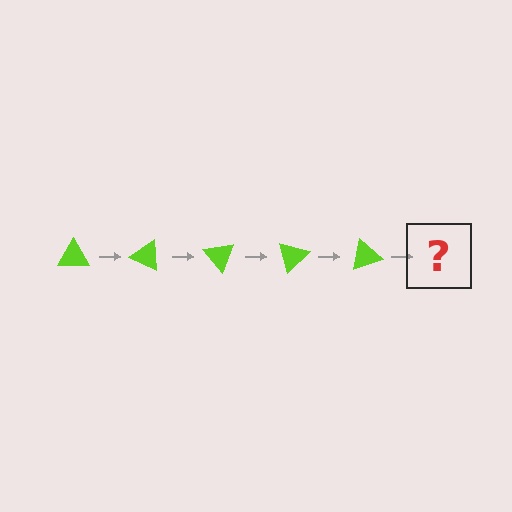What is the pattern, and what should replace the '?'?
The pattern is that the triangle rotates 25 degrees each step. The '?' should be a lime triangle rotated 125 degrees.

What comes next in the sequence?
The next element should be a lime triangle rotated 125 degrees.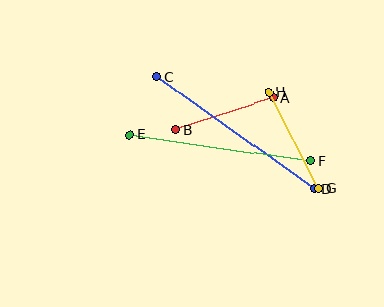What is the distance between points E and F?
The distance is approximately 183 pixels.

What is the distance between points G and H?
The distance is approximately 108 pixels.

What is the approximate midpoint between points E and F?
The midpoint is at approximately (220, 148) pixels.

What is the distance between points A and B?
The distance is approximately 103 pixels.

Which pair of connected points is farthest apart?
Points C and D are farthest apart.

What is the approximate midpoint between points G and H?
The midpoint is at approximately (294, 140) pixels.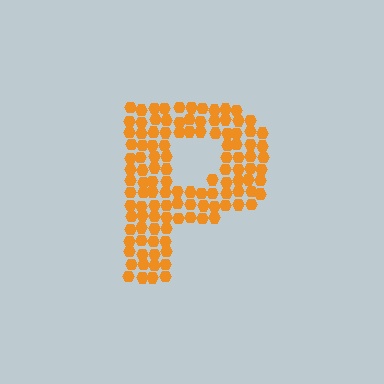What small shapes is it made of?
It is made of small hexagons.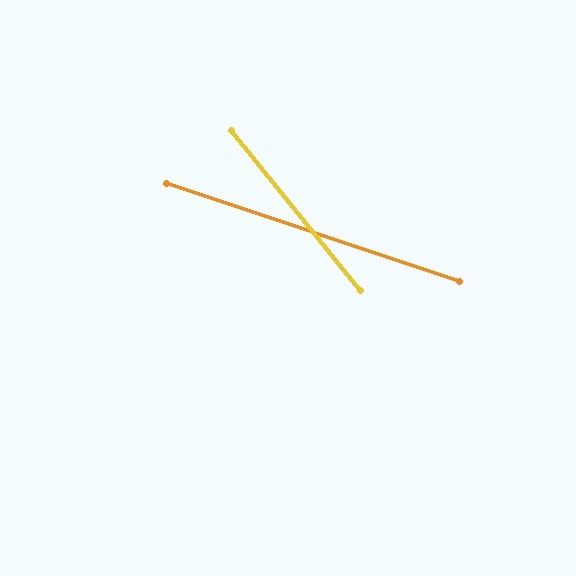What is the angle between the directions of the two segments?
Approximately 33 degrees.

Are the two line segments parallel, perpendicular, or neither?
Neither parallel nor perpendicular — they differ by about 33°.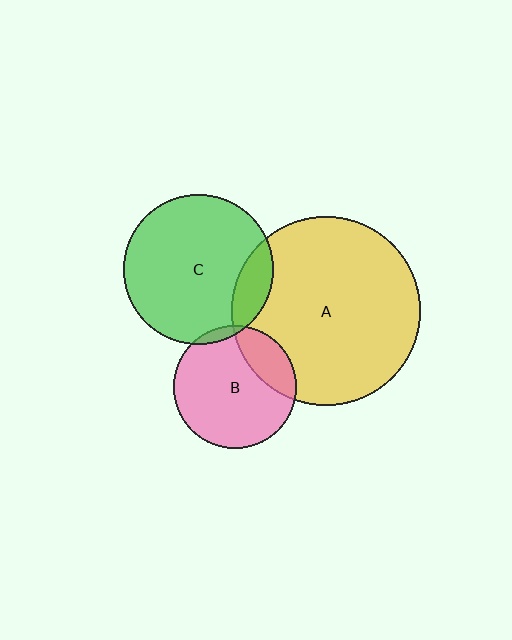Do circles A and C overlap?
Yes.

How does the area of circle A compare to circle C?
Approximately 1.6 times.